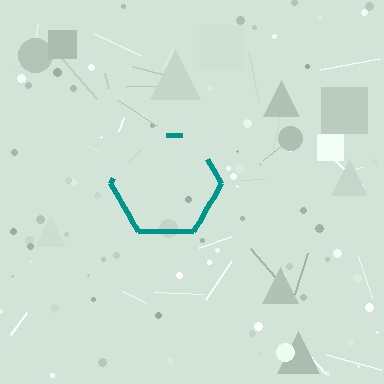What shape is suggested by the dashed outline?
The dashed outline suggests a hexagon.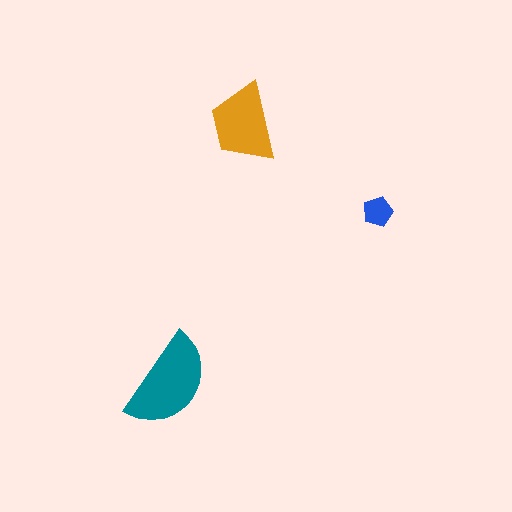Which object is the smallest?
The blue pentagon.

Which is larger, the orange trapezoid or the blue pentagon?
The orange trapezoid.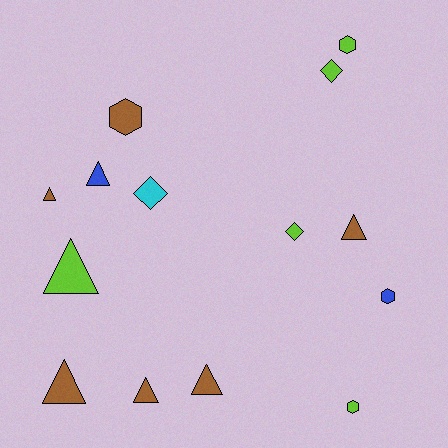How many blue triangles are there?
There is 1 blue triangle.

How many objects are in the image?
There are 14 objects.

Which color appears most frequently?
Brown, with 6 objects.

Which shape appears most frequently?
Triangle, with 7 objects.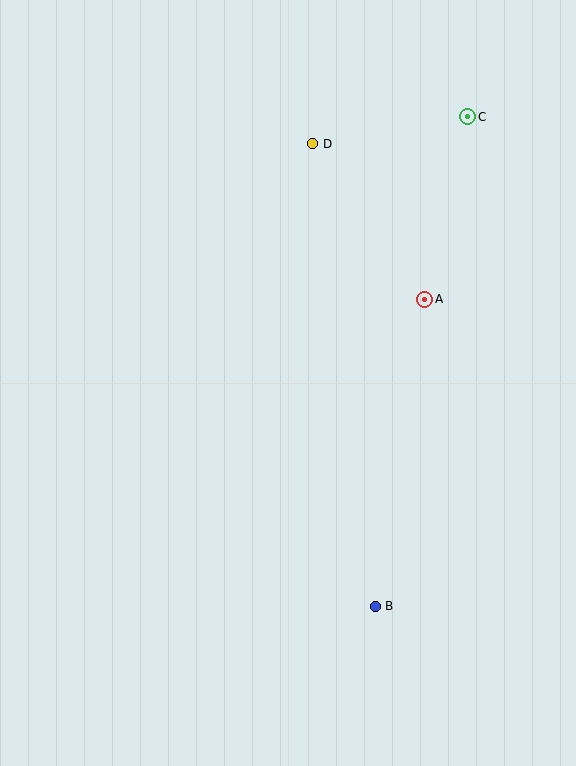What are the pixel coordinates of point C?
Point C is at (468, 117).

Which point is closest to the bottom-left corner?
Point B is closest to the bottom-left corner.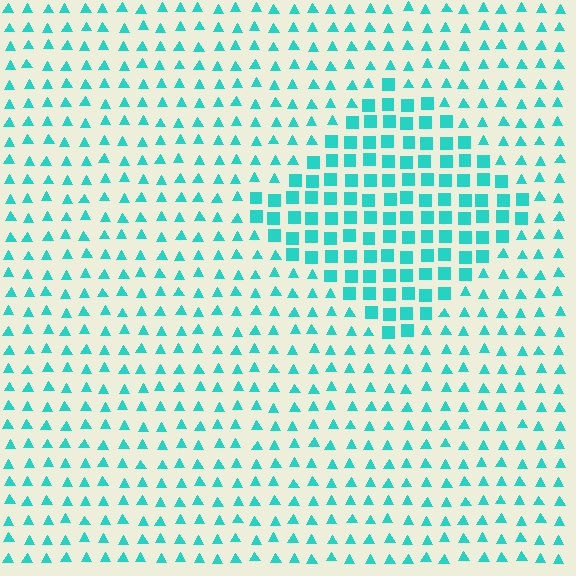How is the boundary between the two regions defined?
The boundary is defined by a change in element shape: squares inside vs. triangles outside. All elements share the same color and spacing.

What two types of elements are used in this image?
The image uses squares inside the diamond region and triangles outside it.